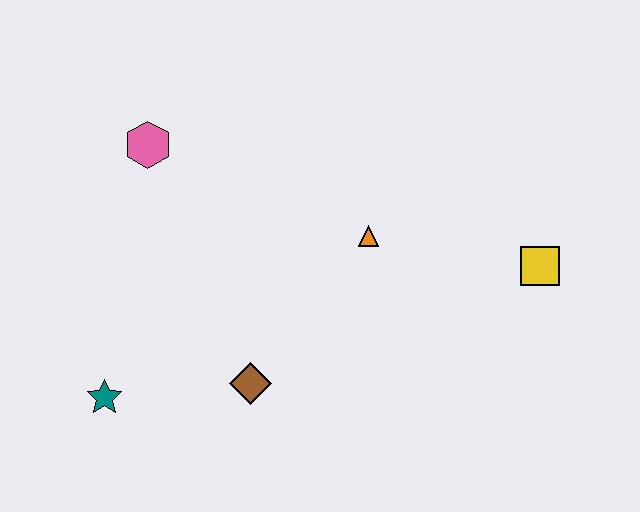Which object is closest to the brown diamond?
The teal star is closest to the brown diamond.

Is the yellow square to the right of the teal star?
Yes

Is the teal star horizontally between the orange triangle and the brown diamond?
No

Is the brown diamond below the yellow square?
Yes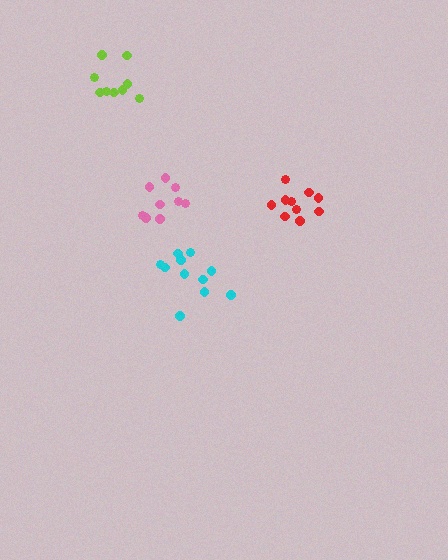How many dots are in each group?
Group 1: 10 dots, Group 2: 11 dots, Group 3: 9 dots, Group 4: 9 dots (39 total).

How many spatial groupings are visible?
There are 4 spatial groupings.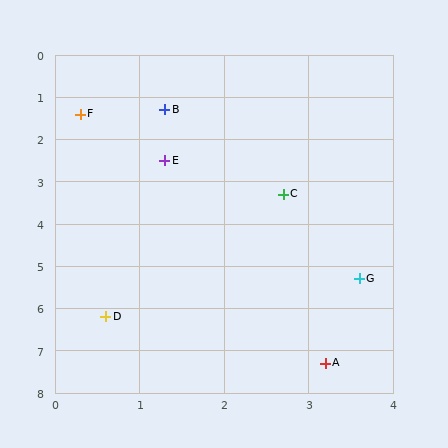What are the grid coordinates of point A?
Point A is at approximately (3.2, 7.3).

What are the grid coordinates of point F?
Point F is at approximately (0.3, 1.4).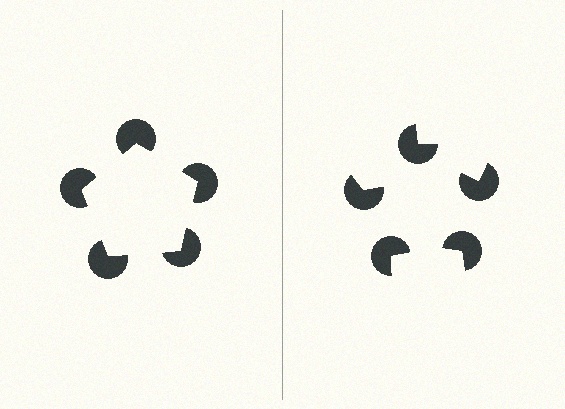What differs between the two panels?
The pac-man discs are positioned identically on both sides; only the wedge orientations differ. On the left they align to a pentagon; on the right they are misaligned.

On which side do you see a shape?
An illusory pentagon appears on the left side. On the right side the wedge cuts are rotated, so no coherent shape forms.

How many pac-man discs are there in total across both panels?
10 — 5 on each side.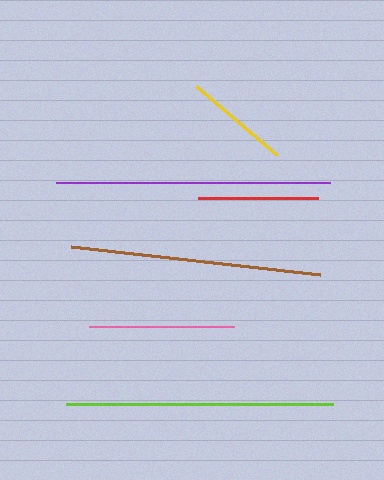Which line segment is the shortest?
The yellow line is the shortest at approximately 106 pixels.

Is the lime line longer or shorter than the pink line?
The lime line is longer than the pink line.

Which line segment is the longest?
The purple line is the longest at approximately 274 pixels.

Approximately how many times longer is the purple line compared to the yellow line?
The purple line is approximately 2.6 times the length of the yellow line.